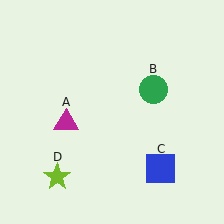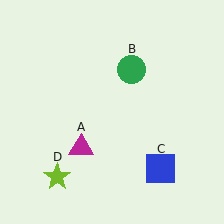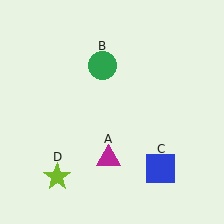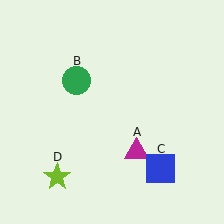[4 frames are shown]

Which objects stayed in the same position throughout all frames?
Blue square (object C) and lime star (object D) remained stationary.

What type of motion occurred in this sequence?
The magenta triangle (object A), green circle (object B) rotated counterclockwise around the center of the scene.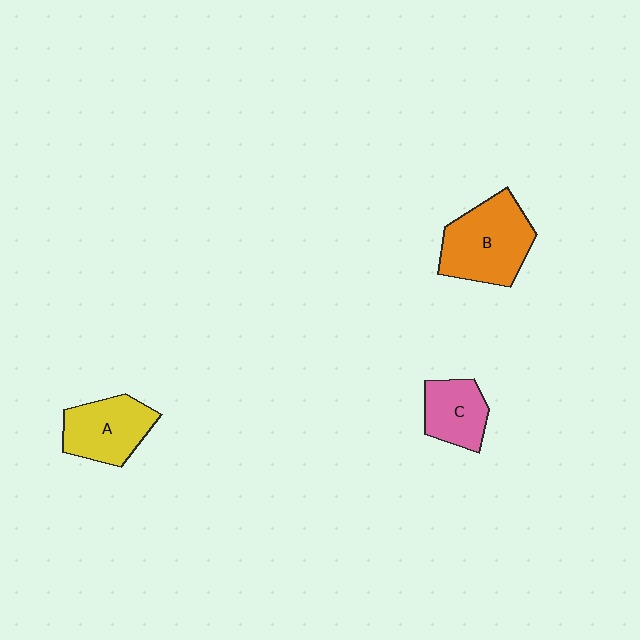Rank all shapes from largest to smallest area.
From largest to smallest: B (orange), A (yellow), C (pink).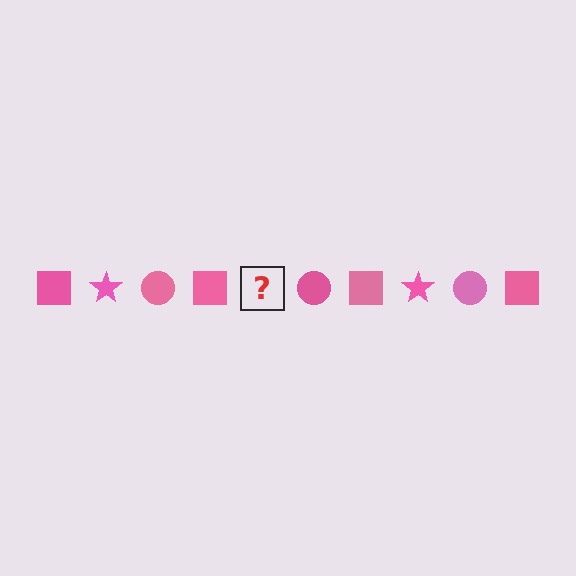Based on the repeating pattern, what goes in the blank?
The blank should be a pink star.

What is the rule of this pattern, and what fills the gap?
The rule is that the pattern cycles through square, star, circle shapes in pink. The gap should be filled with a pink star.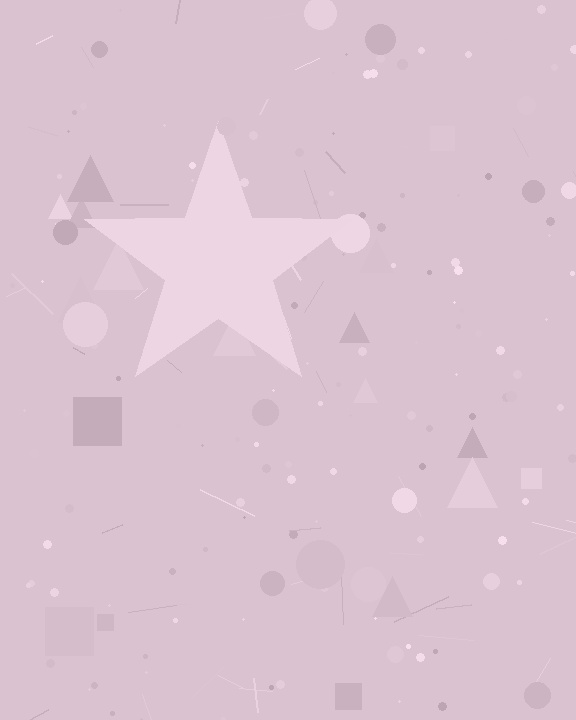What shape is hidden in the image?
A star is hidden in the image.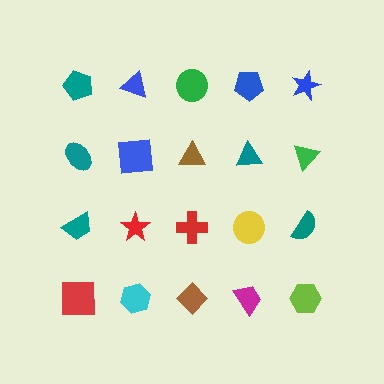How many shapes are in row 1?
5 shapes.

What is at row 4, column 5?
A lime hexagon.